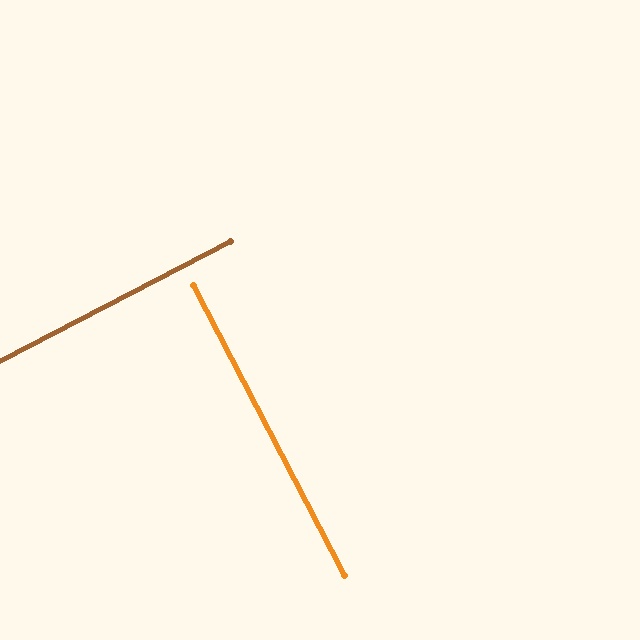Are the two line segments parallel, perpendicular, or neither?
Perpendicular — they meet at approximately 90°.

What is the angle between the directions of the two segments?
Approximately 90 degrees.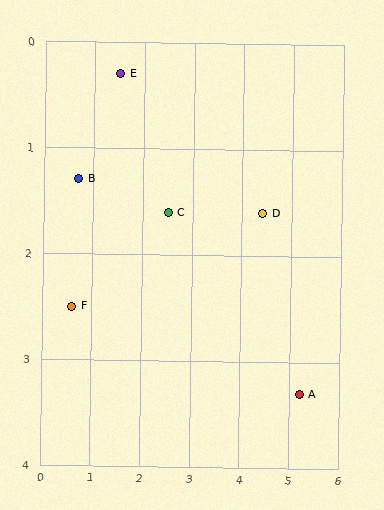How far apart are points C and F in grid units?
Points C and F are about 2.1 grid units apart.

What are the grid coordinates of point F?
Point F is at approximately (0.6, 2.5).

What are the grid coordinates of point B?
Point B is at approximately (0.7, 1.3).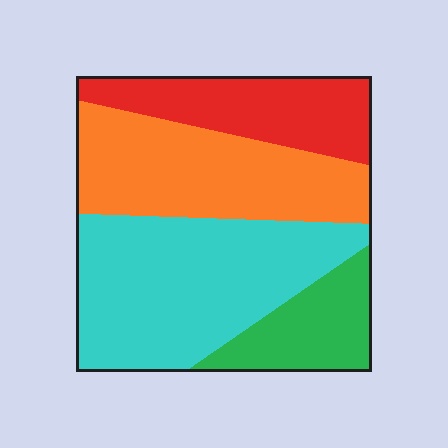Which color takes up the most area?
Cyan, at roughly 40%.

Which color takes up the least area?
Green, at roughly 15%.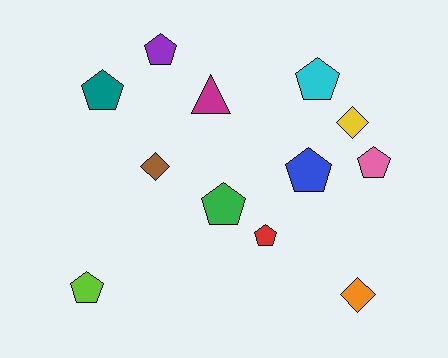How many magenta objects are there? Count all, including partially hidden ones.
There is 1 magenta object.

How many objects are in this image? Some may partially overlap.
There are 12 objects.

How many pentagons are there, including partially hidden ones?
There are 8 pentagons.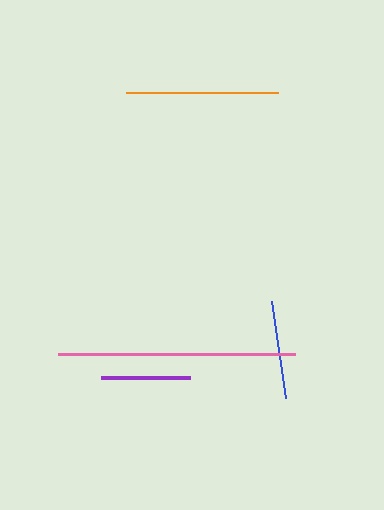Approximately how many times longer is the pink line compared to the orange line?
The pink line is approximately 1.6 times the length of the orange line.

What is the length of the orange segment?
The orange segment is approximately 152 pixels long.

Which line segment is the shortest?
The purple line is the shortest at approximately 89 pixels.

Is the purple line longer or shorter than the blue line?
The blue line is longer than the purple line.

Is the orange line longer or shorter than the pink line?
The pink line is longer than the orange line.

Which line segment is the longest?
The pink line is the longest at approximately 237 pixels.